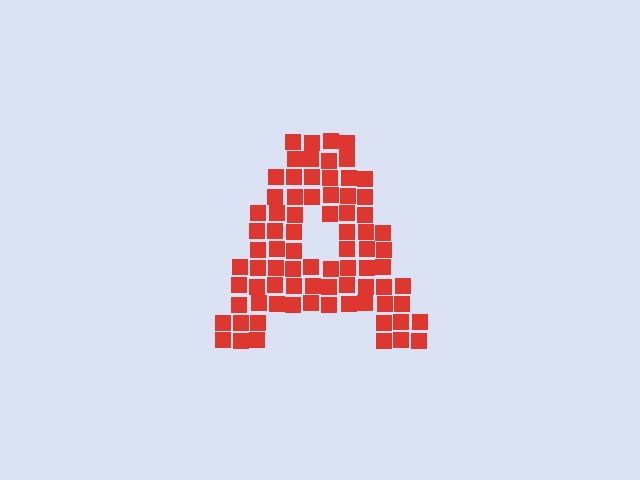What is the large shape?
The large shape is the letter A.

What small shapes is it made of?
It is made of small squares.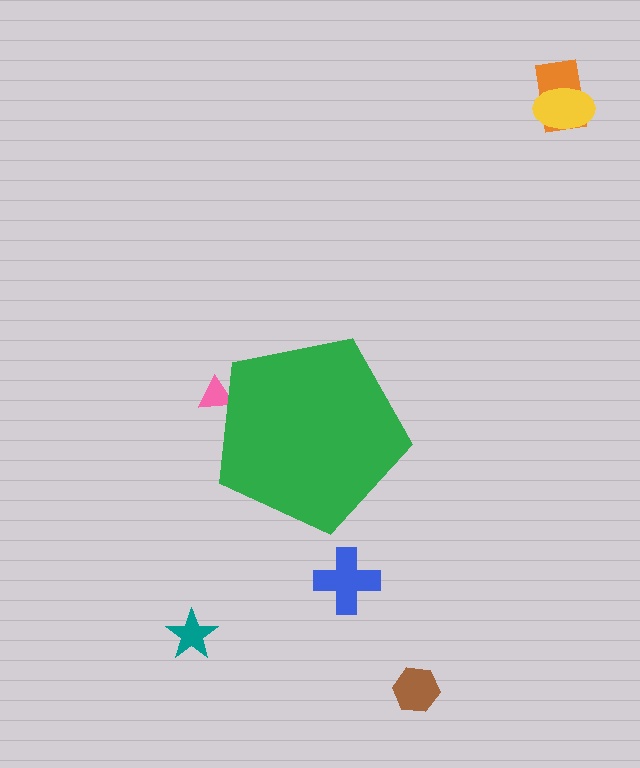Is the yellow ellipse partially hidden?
No, the yellow ellipse is fully visible.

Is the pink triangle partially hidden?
Yes, the pink triangle is partially hidden behind the green pentagon.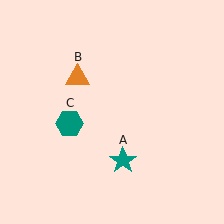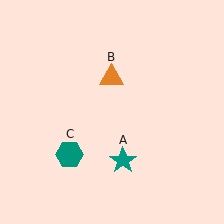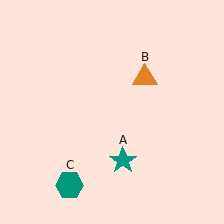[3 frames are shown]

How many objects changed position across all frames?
2 objects changed position: orange triangle (object B), teal hexagon (object C).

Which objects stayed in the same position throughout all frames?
Teal star (object A) remained stationary.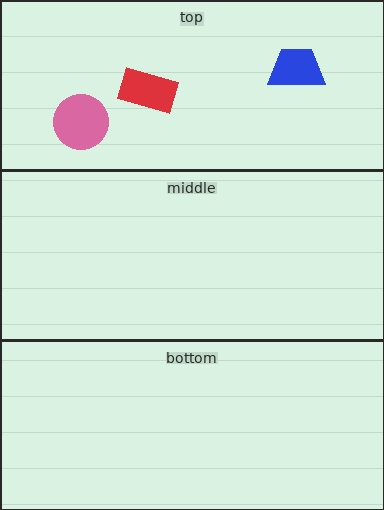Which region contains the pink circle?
The top region.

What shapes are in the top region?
The blue trapezoid, the pink circle, the red rectangle.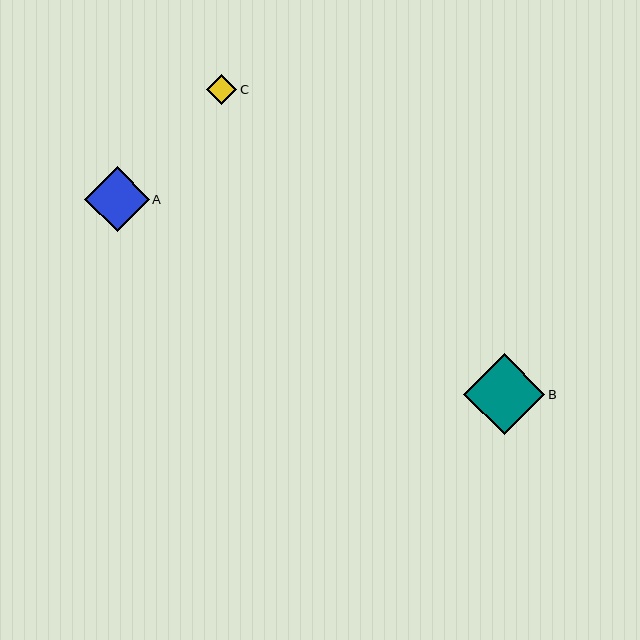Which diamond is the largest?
Diamond B is the largest with a size of approximately 81 pixels.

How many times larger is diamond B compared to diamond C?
Diamond B is approximately 2.7 times the size of diamond C.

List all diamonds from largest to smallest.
From largest to smallest: B, A, C.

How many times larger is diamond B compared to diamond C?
Diamond B is approximately 2.7 times the size of diamond C.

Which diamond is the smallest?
Diamond C is the smallest with a size of approximately 30 pixels.